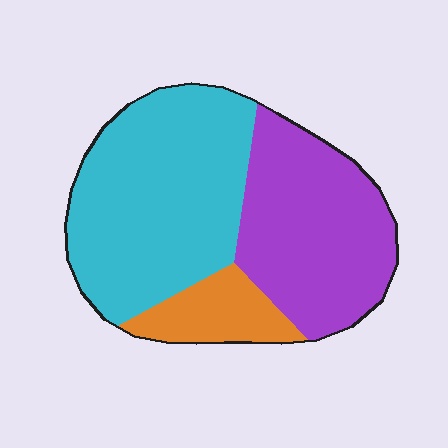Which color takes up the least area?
Orange, at roughly 10%.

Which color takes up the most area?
Cyan, at roughly 50%.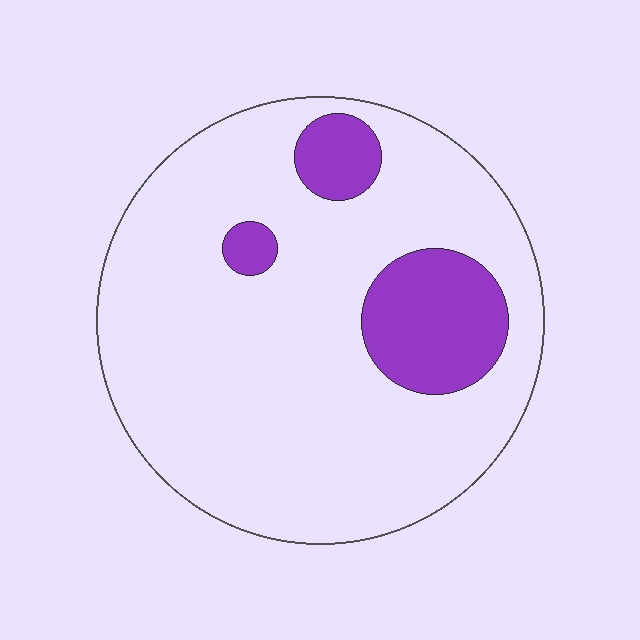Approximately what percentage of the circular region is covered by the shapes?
Approximately 15%.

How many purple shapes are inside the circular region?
3.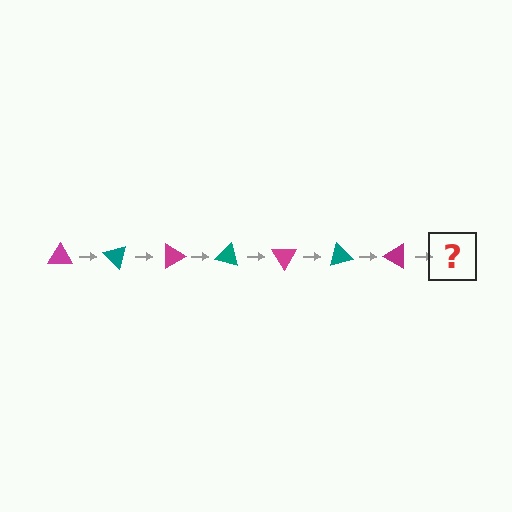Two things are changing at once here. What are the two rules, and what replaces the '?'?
The two rules are that it rotates 45 degrees each step and the color cycles through magenta and teal. The '?' should be a teal triangle, rotated 315 degrees from the start.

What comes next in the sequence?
The next element should be a teal triangle, rotated 315 degrees from the start.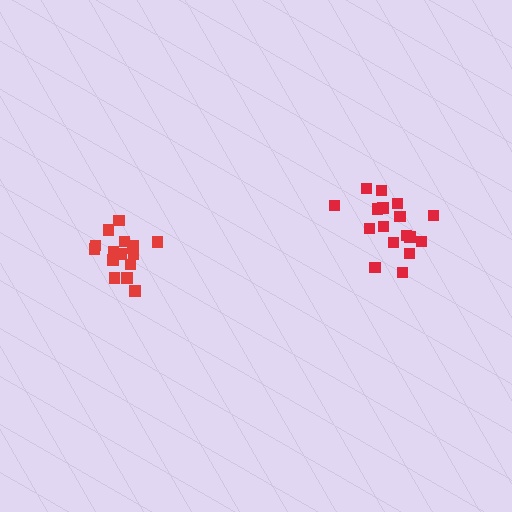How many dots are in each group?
Group 1: 16 dots, Group 2: 17 dots (33 total).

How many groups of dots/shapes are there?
There are 2 groups.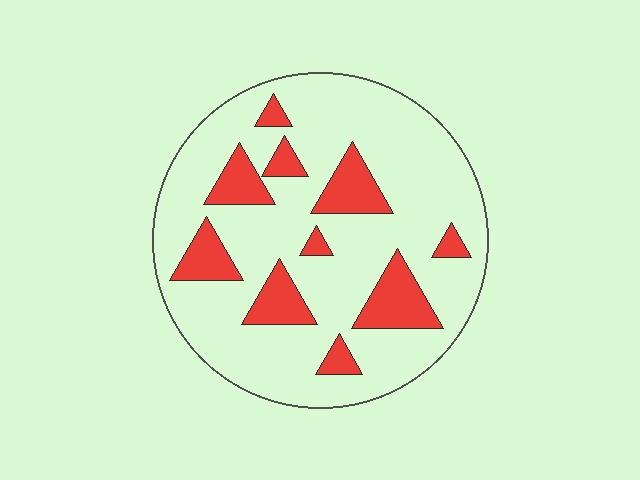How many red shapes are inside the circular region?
10.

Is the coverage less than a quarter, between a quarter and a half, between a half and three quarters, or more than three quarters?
Less than a quarter.